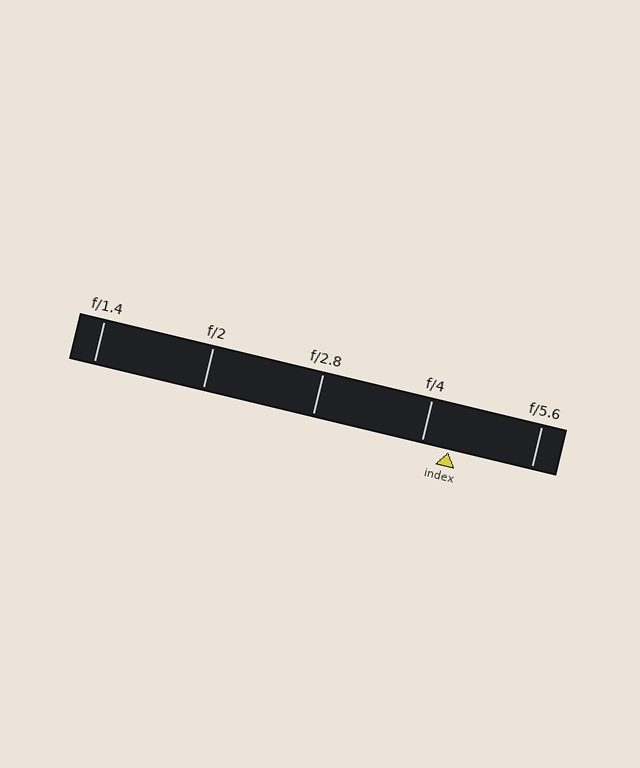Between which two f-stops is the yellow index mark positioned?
The index mark is between f/4 and f/5.6.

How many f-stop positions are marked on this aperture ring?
There are 5 f-stop positions marked.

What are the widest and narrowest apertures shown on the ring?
The widest aperture shown is f/1.4 and the narrowest is f/5.6.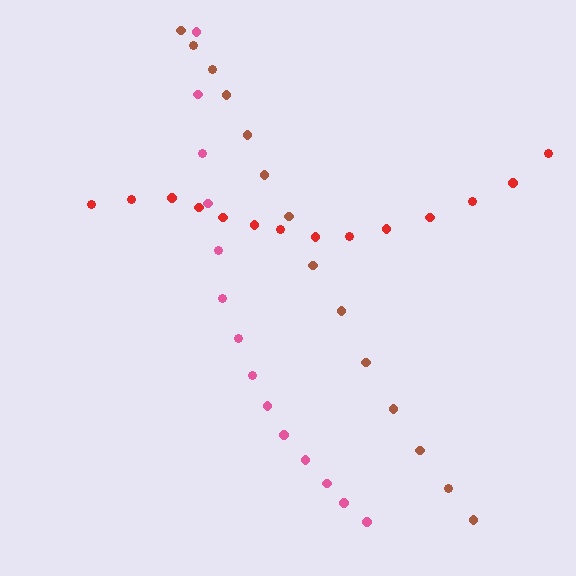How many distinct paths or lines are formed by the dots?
There are 3 distinct paths.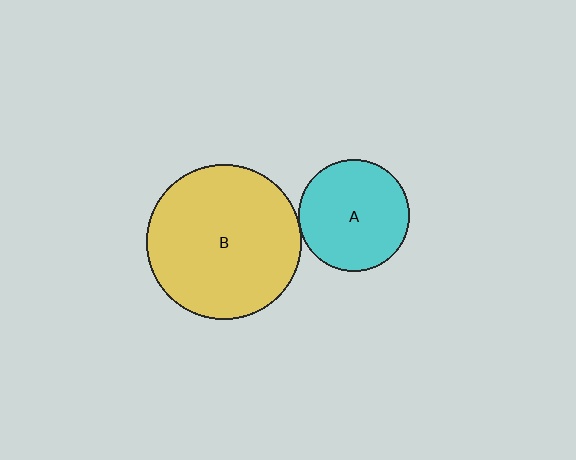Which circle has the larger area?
Circle B (yellow).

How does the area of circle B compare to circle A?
Approximately 1.9 times.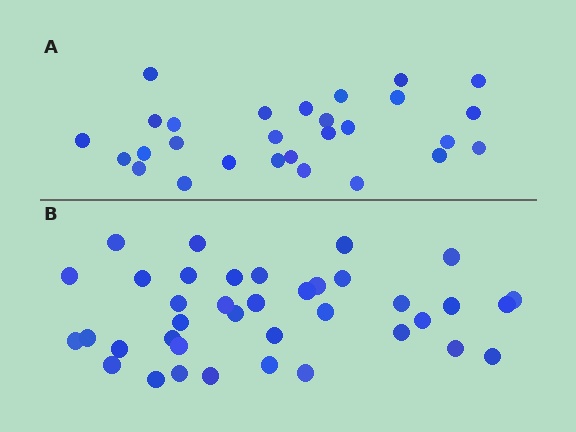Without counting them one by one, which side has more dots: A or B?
Region B (the bottom region) has more dots.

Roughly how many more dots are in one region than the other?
Region B has roughly 10 or so more dots than region A.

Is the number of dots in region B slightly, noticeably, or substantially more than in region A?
Region B has noticeably more, but not dramatically so. The ratio is roughly 1.4 to 1.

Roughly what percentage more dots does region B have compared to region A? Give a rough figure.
About 35% more.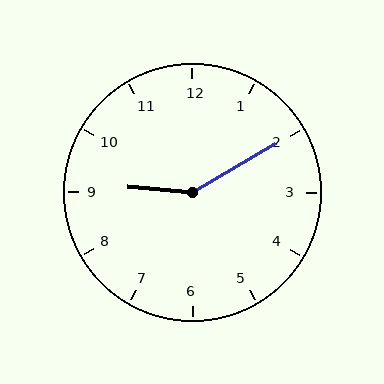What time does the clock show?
9:10.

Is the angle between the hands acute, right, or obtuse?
It is obtuse.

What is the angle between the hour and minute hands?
Approximately 145 degrees.